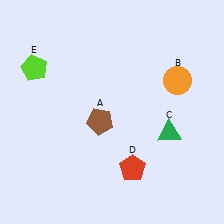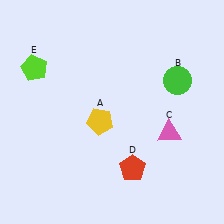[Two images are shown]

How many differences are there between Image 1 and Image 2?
There are 3 differences between the two images.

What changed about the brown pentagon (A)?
In Image 1, A is brown. In Image 2, it changed to yellow.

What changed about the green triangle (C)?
In Image 1, C is green. In Image 2, it changed to pink.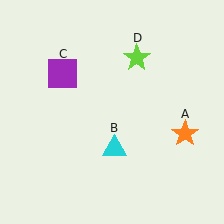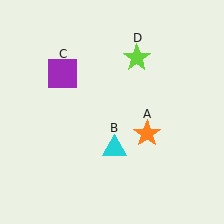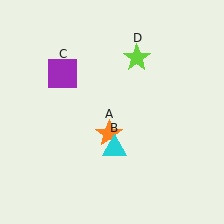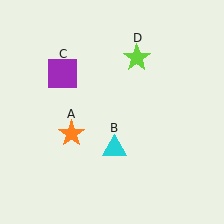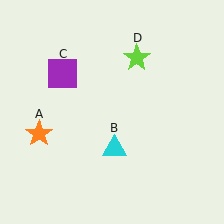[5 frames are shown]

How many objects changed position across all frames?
1 object changed position: orange star (object A).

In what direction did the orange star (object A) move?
The orange star (object A) moved left.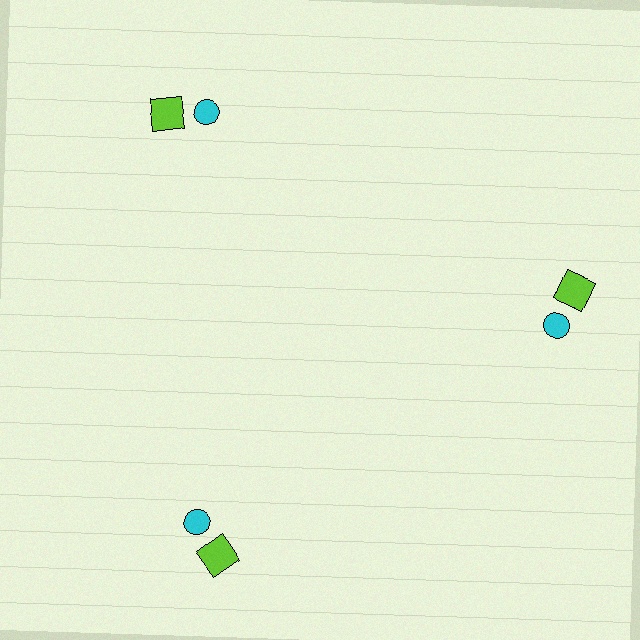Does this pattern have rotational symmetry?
Yes, this pattern has 3-fold rotational symmetry. It looks the same after rotating 120 degrees around the center.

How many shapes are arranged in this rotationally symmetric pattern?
There are 6 shapes, arranged in 3 groups of 2.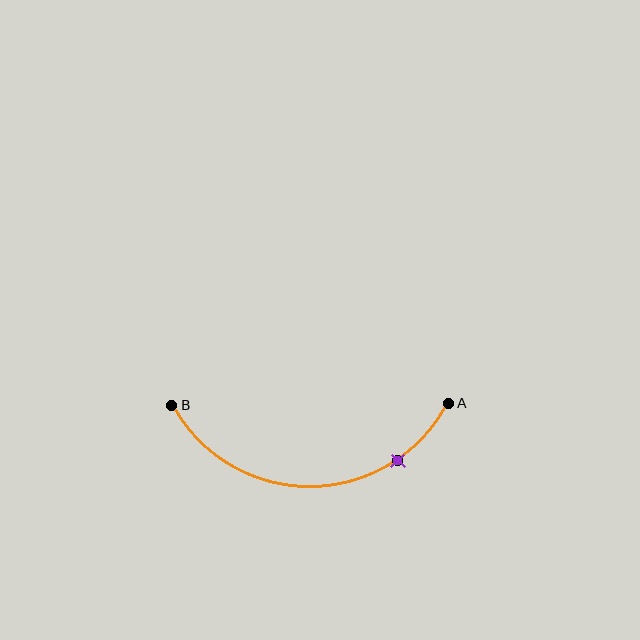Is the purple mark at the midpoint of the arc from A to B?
No. The purple mark lies on the arc but is closer to endpoint A. The arc midpoint would be at the point on the curve equidistant along the arc from both A and B.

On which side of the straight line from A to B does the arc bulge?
The arc bulges below the straight line connecting A and B.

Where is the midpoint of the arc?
The arc midpoint is the point on the curve farthest from the straight line joining A and B. It sits below that line.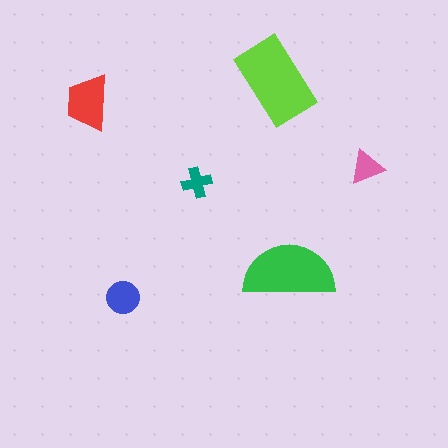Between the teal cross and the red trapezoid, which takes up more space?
The red trapezoid.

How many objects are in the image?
There are 6 objects in the image.